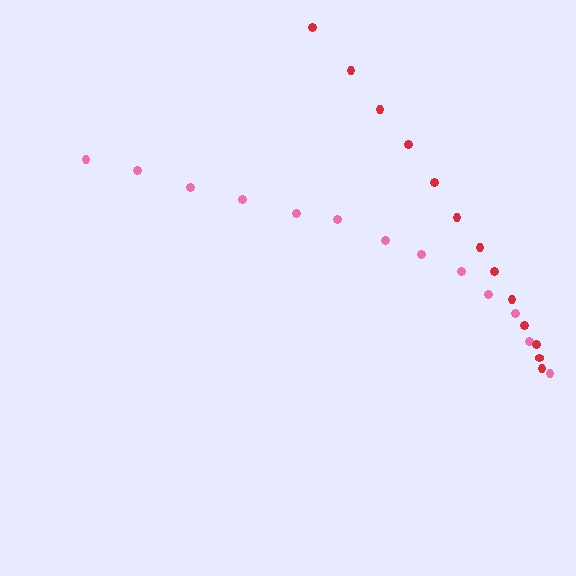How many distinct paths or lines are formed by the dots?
There are 2 distinct paths.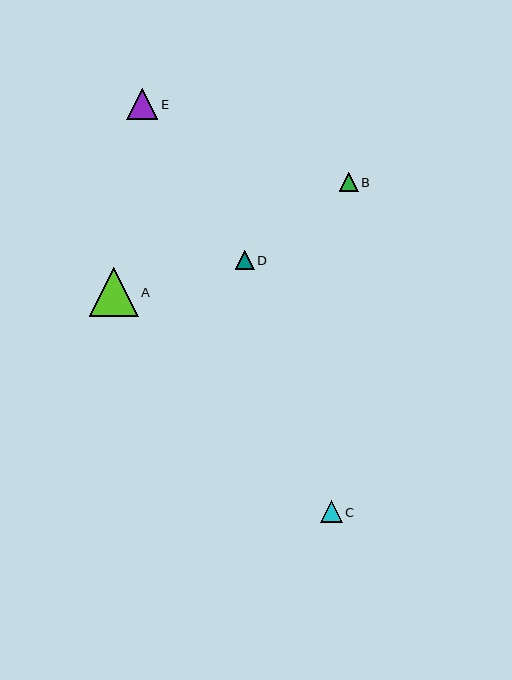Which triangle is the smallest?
Triangle D is the smallest with a size of approximately 19 pixels.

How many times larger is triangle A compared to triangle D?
Triangle A is approximately 2.6 times the size of triangle D.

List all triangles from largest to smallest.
From largest to smallest: A, E, C, B, D.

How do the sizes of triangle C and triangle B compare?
Triangle C and triangle B are approximately the same size.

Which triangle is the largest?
Triangle A is the largest with a size of approximately 49 pixels.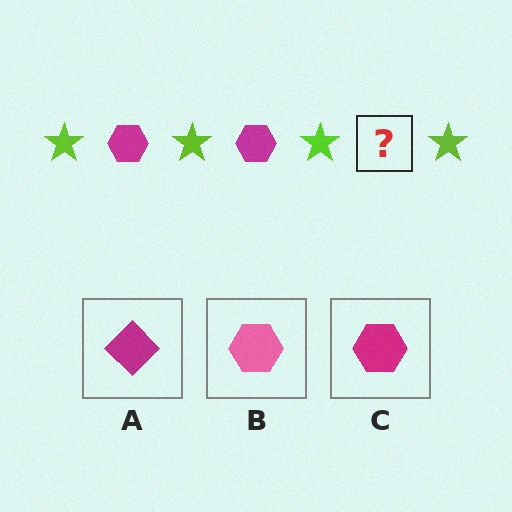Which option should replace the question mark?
Option C.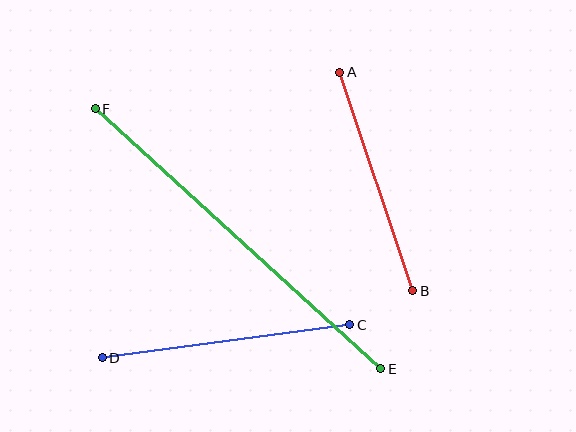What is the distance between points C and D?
The distance is approximately 250 pixels.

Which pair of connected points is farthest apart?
Points E and F are farthest apart.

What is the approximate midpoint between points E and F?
The midpoint is at approximately (238, 239) pixels.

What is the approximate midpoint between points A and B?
The midpoint is at approximately (376, 182) pixels.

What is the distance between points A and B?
The distance is approximately 230 pixels.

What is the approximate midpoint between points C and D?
The midpoint is at approximately (226, 341) pixels.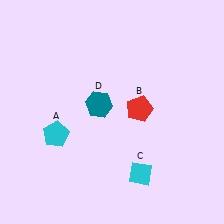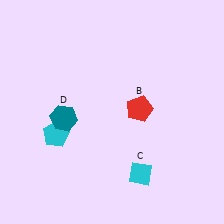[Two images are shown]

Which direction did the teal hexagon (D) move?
The teal hexagon (D) moved left.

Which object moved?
The teal hexagon (D) moved left.